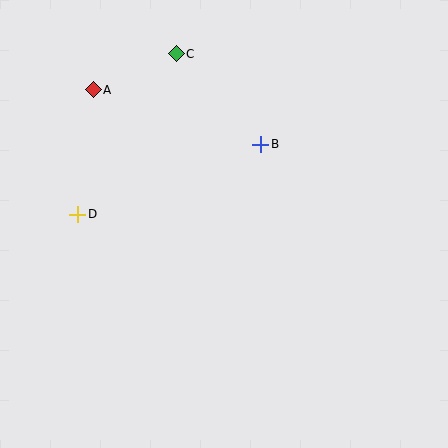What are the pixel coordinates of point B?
Point B is at (261, 144).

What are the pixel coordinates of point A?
Point A is at (93, 90).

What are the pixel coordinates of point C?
Point C is at (176, 54).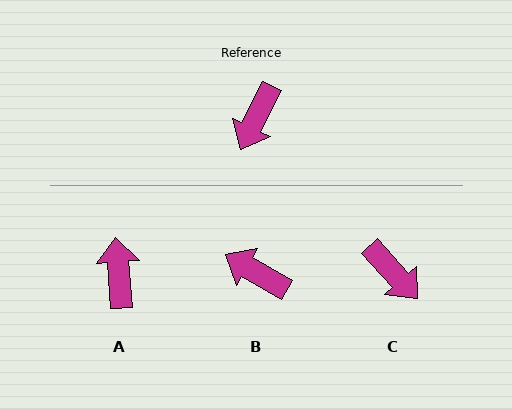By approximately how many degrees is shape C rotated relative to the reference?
Approximately 68 degrees counter-clockwise.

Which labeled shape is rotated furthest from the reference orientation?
A, about 149 degrees away.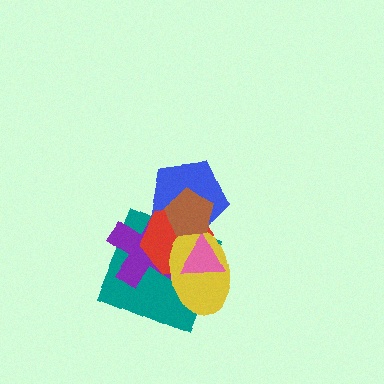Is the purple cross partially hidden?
Yes, it is partially covered by another shape.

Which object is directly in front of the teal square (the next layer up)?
The purple cross is directly in front of the teal square.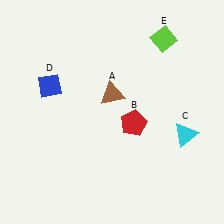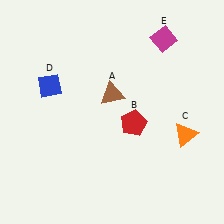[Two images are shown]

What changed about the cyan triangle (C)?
In Image 1, C is cyan. In Image 2, it changed to orange.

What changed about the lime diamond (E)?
In Image 1, E is lime. In Image 2, it changed to magenta.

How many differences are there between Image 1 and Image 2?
There are 2 differences between the two images.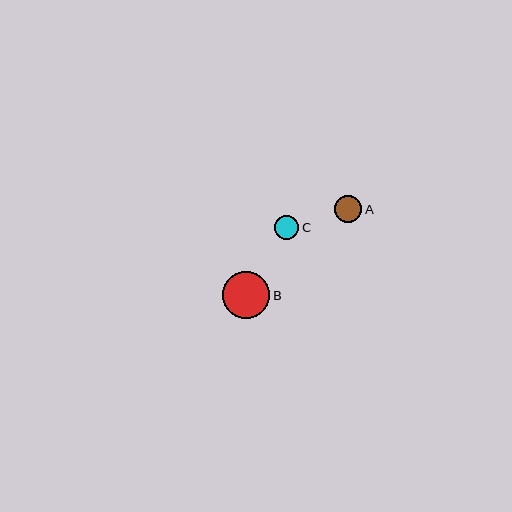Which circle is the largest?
Circle B is the largest with a size of approximately 47 pixels.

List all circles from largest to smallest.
From largest to smallest: B, A, C.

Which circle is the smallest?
Circle C is the smallest with a size of approximately 24 pixels.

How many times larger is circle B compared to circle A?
Circle B is approximately 1.7 times the size of circle A.